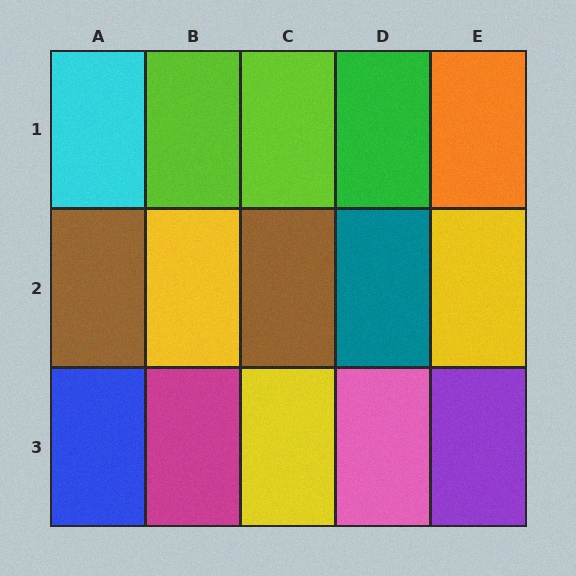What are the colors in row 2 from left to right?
Brown, yellow, brown, teal, yellow.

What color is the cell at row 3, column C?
Yellow.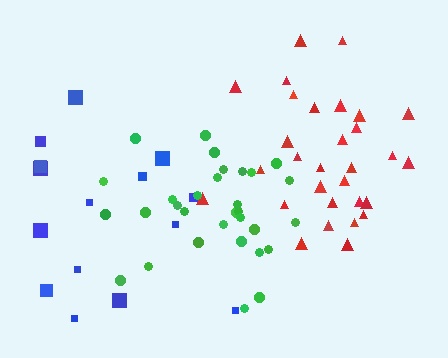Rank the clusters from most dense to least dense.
green, red, blue.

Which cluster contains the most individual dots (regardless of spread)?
Green (31).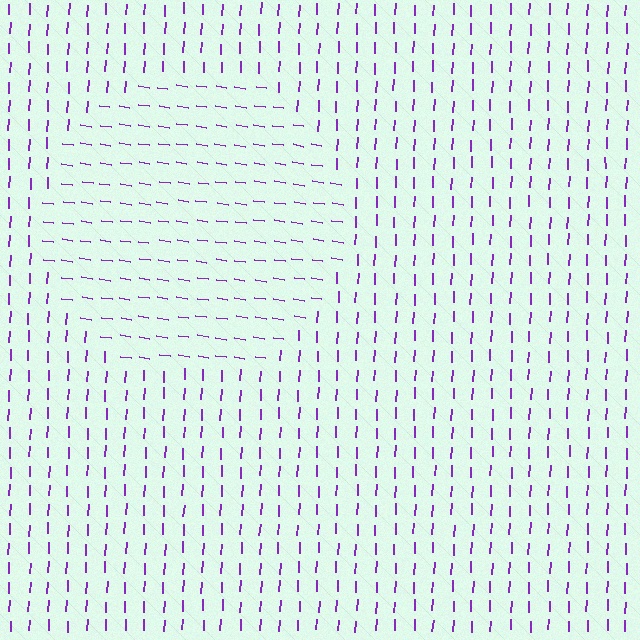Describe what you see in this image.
The image is filled with small purple line segments. A circle region in the image has lines oriented differently from the surrounding lines, creating a visible texture boundary.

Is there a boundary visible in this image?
Yes, there is a texture boundary formed by a change in line orientation.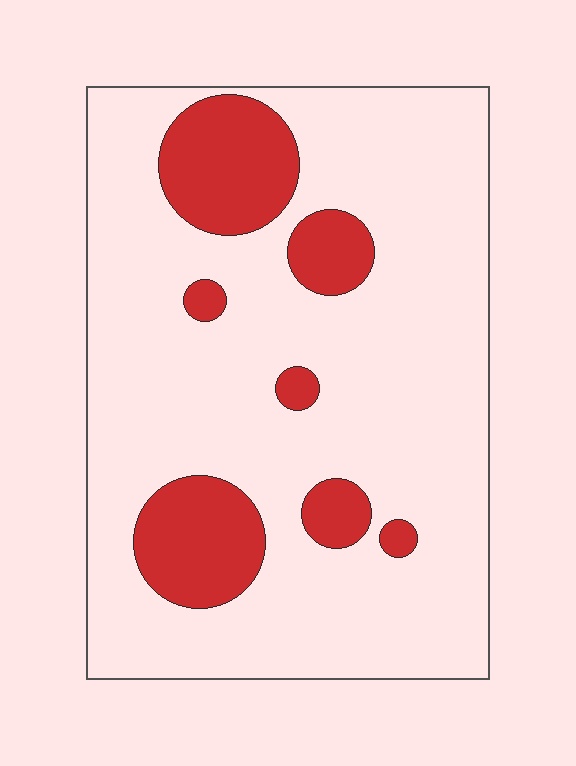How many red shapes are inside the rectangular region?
7.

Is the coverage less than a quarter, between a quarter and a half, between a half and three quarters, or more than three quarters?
Less than a quarter.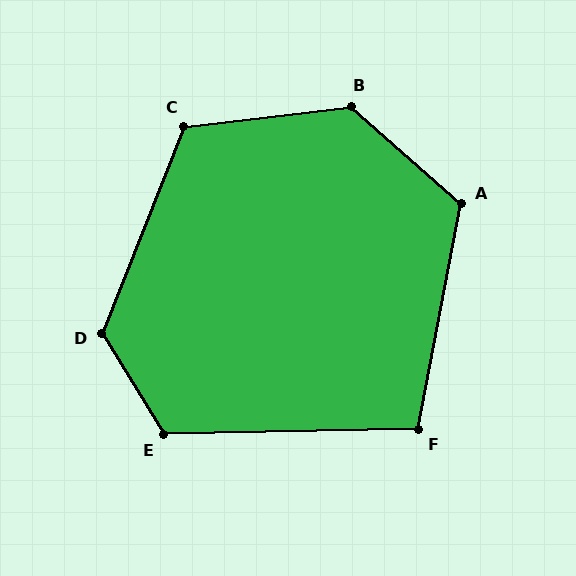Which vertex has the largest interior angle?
B, at approximately 132 degrees.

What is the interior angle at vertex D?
Approximately 127 degrees (obtuse).